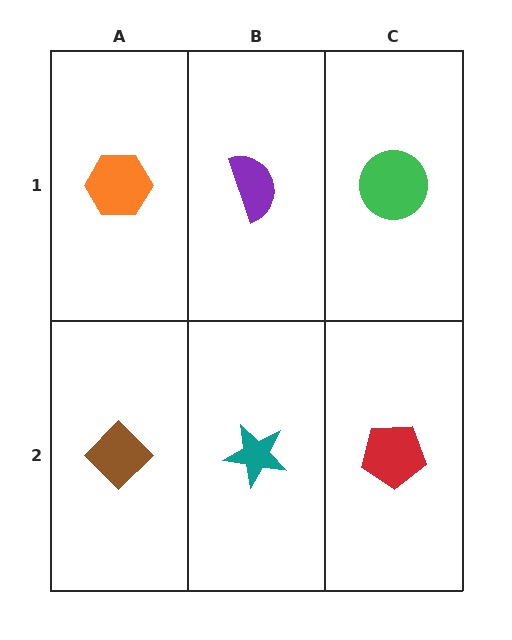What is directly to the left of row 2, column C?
A teal star.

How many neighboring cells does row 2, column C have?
2.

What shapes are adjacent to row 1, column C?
A red pentagon (row 2, column C), a purple semicircle (row 1, column B).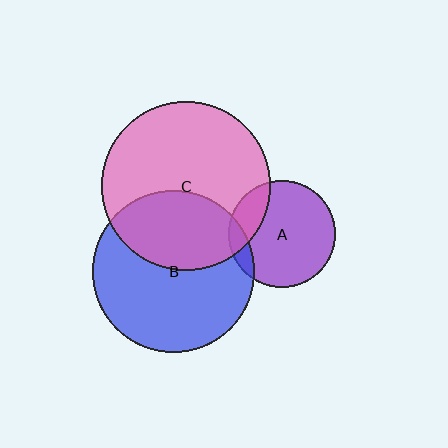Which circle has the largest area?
Circle C (pink).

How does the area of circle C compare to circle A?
Approximately 2.5 times.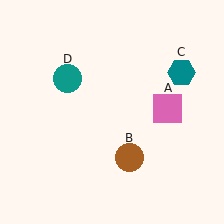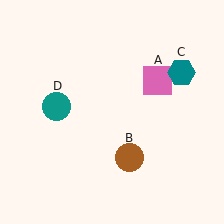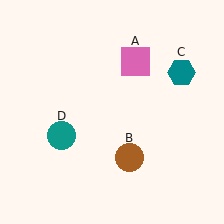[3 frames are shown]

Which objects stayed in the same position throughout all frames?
Brown circle (object B) and teal hexagon (object C) remained stationary.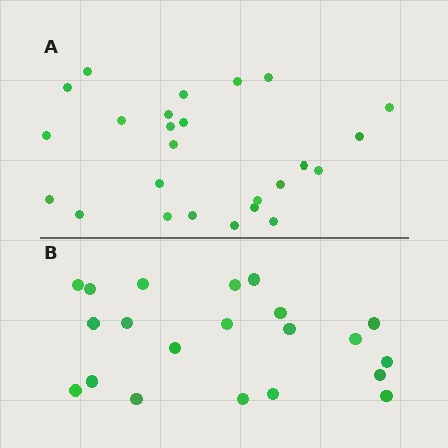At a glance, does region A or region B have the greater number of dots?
Region A (the top region) has more dots.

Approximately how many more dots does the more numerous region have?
Region A has about 4 more dots than region B.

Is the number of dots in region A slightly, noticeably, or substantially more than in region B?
Region A has only slightly more — the two regions are fairly close. The ratio is roughly 1.2 to 1.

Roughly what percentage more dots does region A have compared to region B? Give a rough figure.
About 20% more.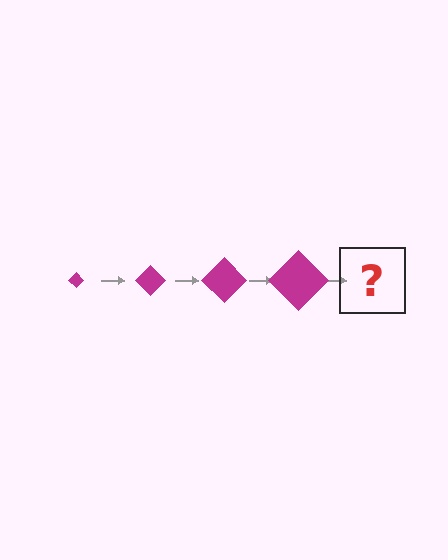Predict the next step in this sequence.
The next step is a magenta diamond, larger than the previous one.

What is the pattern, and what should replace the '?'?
The pattern is that the diamond gets progressively larger each step. The '?' should be a magenta diamond, larger than the previous one.